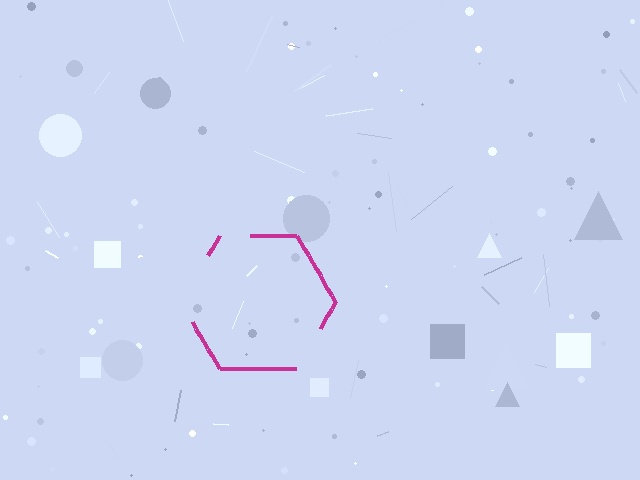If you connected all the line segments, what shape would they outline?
They would outline a hexagon.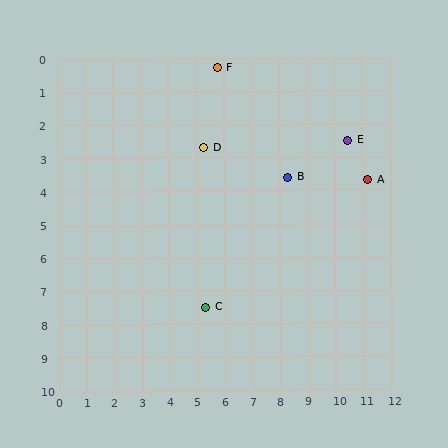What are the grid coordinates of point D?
Point D is at approximately (5.3, 2.7).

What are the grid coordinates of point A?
Point A is at approximately (11.2, 3.7).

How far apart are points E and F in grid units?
Points E and F are about 5.2 grid units apart.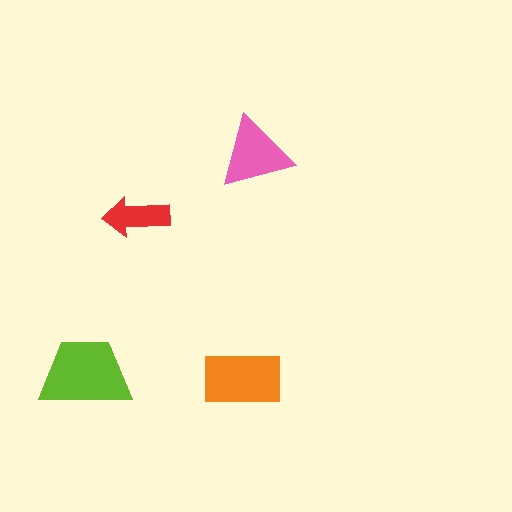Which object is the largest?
The lime trapezoid.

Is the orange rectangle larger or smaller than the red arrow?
Larger.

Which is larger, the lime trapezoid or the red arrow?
The lime trapezoid.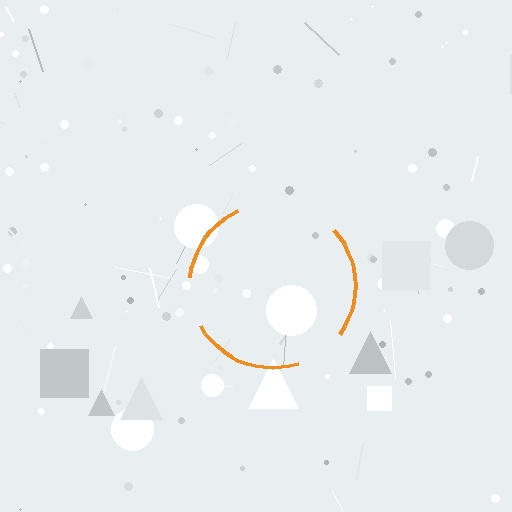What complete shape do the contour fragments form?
The contour fragments form a circle.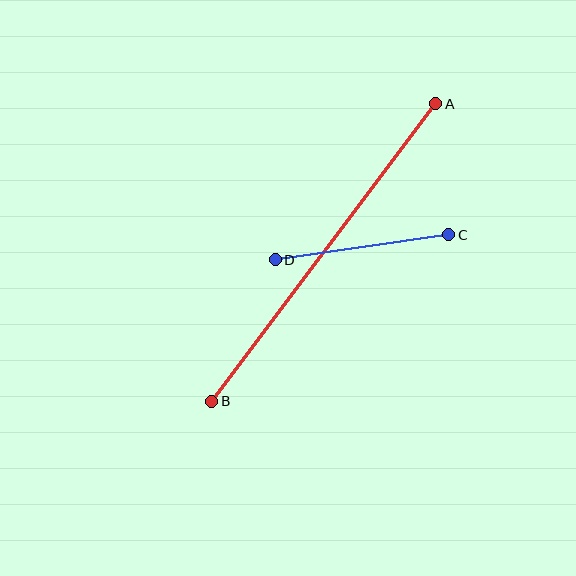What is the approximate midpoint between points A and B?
The midpoint is at approximately (324, 253) pixels.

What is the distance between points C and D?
The distance is approximately 175 pixels.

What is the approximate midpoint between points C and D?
The midpoint is at approximately (362, 247) pixels.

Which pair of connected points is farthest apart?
Points A and B are farthest apart.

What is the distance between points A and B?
The distance is approximately 372 pixels.